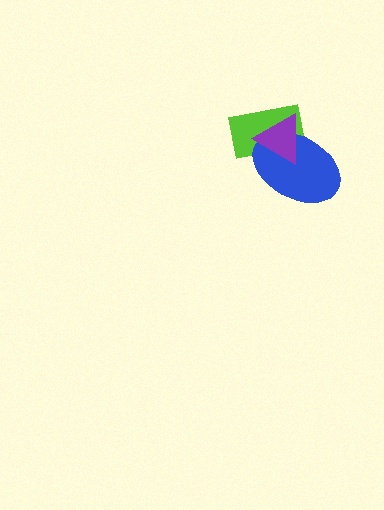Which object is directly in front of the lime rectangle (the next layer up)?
The blue ellipse is directly in front of the lime rectangle.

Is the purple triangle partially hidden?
No, no other shape covers it.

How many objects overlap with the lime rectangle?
2 objects overlap with the lime rectangle.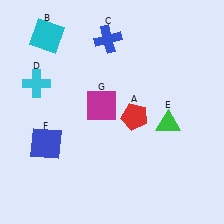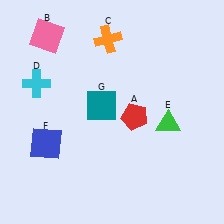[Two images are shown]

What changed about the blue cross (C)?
In Image 1, C is blue. In Image 2, it changed to orange.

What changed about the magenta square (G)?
In Image 1, G is magenta. In Image 2, it changed to teal.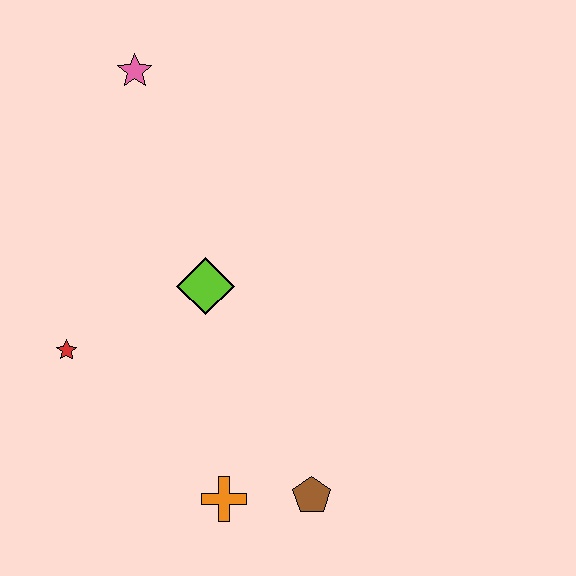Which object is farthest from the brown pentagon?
The pink star is farthest from the brown pentagon.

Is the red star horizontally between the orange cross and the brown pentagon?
No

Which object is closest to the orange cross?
The brown pentagon is closest to the orange cross.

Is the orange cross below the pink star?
Yes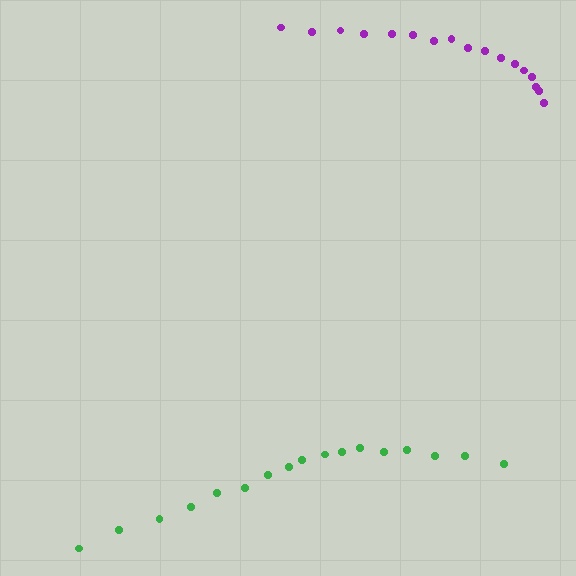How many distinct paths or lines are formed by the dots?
There are 2 distinct paths.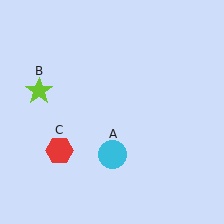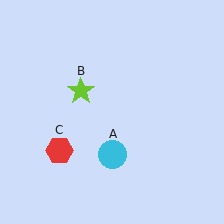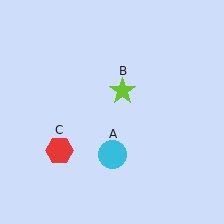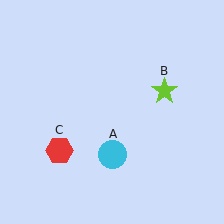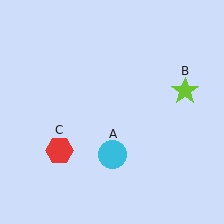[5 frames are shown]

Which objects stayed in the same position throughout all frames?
Cyan circle (object A) and red hexagon (object C) remained stationary.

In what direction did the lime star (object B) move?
The lime star (object B) moved right.